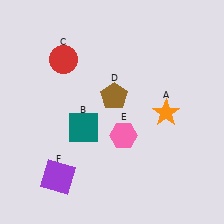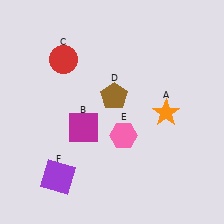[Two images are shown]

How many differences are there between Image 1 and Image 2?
There is 1 difference between the two images.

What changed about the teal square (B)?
In Image 1, B is teal. In Image 2, it changed to magenta.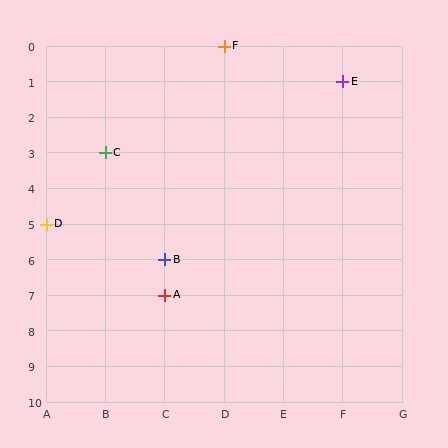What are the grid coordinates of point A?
Point A is at grid coordinates (C, 7).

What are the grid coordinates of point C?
Point C is at grid coordinates (B, 3).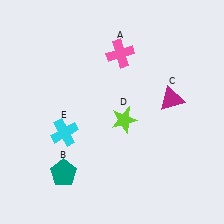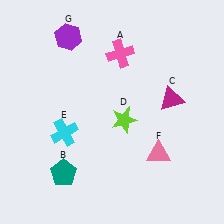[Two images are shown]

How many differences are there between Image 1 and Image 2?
There are 2 differences between the two images.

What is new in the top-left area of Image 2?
A purple hexagon (G) was added in the top-left area of Image 2.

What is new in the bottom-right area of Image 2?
A pink triangle (F) was added in the bottom-right area of Image 2.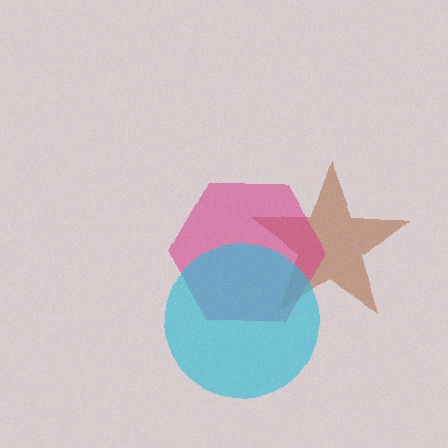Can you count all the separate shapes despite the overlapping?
Yes, there are 3 separate shapes.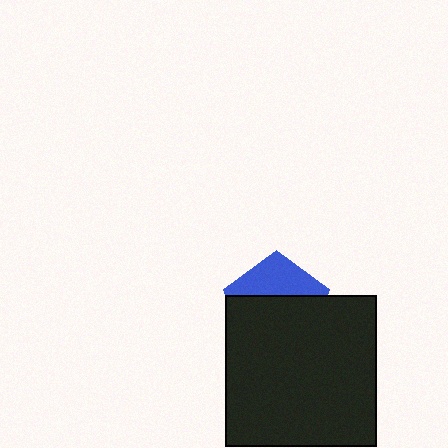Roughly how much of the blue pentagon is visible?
A small part of it is visible (roughly 37%).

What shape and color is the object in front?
The object in front is a black square.